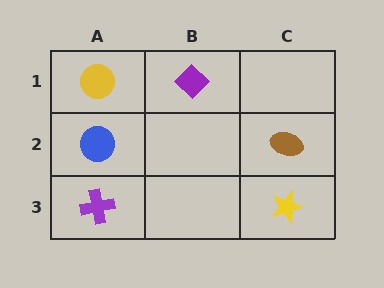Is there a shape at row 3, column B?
No, that cell is empty.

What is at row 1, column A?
A yellow circle.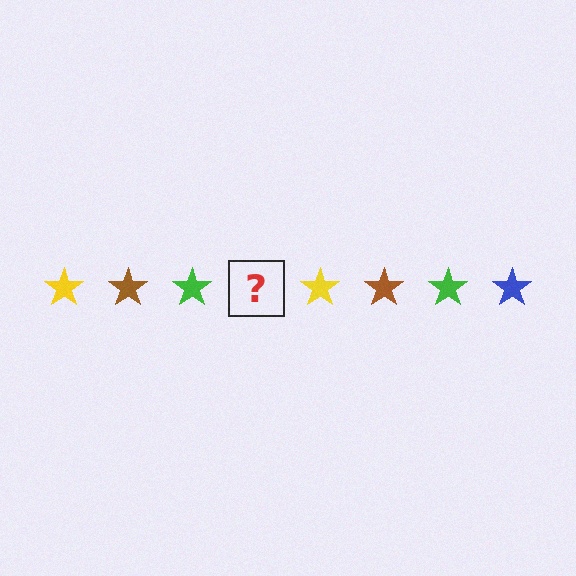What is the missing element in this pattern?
The missing element is a blue star.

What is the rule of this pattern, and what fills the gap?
The rule is that the pattern cycles through yellow, brown, green, blue stars. The gap should be filled with a blue star.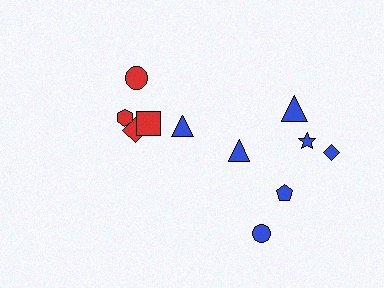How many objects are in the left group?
There are 4 objects.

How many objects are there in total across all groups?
There are 11 objects.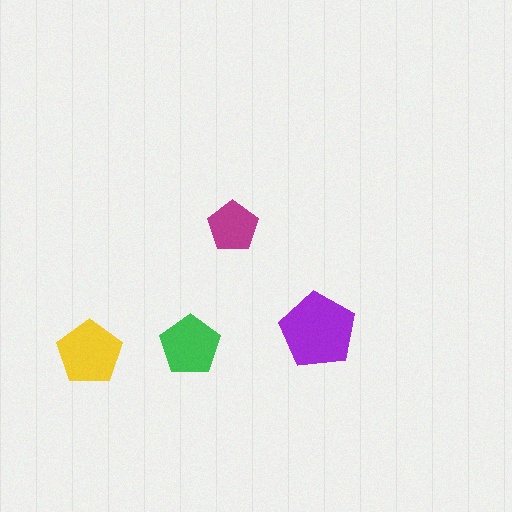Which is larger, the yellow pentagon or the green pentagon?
The yellow one.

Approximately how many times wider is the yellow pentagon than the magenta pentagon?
About 1.5 times wider.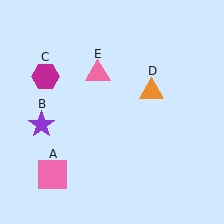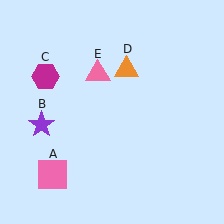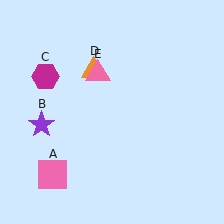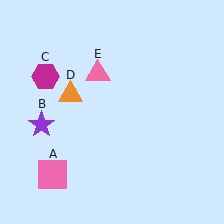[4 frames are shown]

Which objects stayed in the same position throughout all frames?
Pink square (object A) and purple star (object B) and magenta hexagon (object C) and pink triangle (object E) remained stationary.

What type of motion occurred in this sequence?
The orange triangle (object D) rotated counterclockwise around the center of the scene.